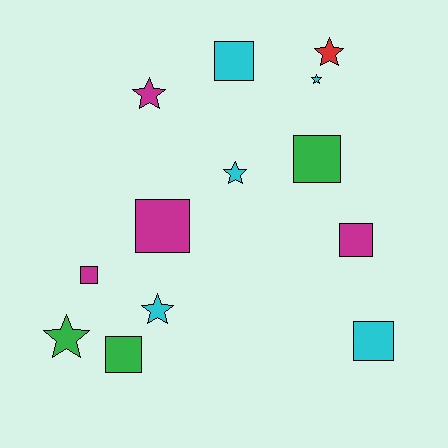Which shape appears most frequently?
Square, with 7 objects.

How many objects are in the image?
There are 13 objects.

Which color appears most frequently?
Cyan, with 5 objects.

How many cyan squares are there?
There are 2 cyan squares.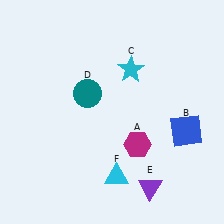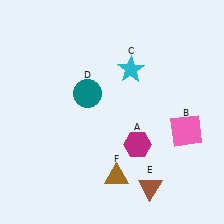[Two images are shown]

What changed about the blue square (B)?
In Image 1, B is blue. In Image 2, it changed to pink.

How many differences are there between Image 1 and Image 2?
There are 3 differences between the two images.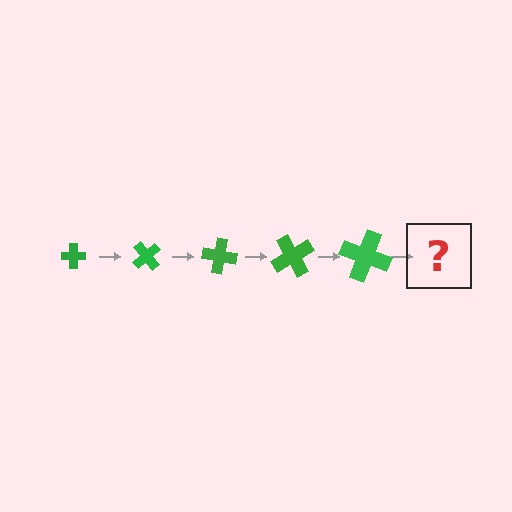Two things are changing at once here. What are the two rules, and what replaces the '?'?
The two rules are that the cross grows larger each step and it rotates 50 degrees each step. The '?' should be a cross, larger than the previous one and rotated 250 degrees from the start.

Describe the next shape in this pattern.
It should be a cross, larger than the previous one and rotated 250 degrees from the start.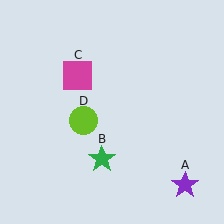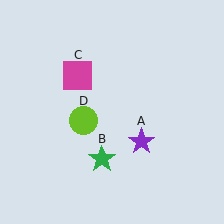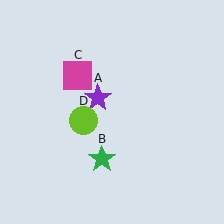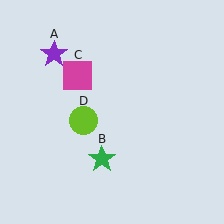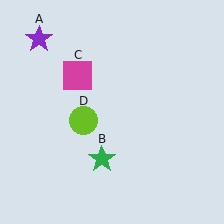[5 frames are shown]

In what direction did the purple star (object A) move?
The purple star (object A) moved up and to the left.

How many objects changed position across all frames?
1 object changed position: purple star (object A).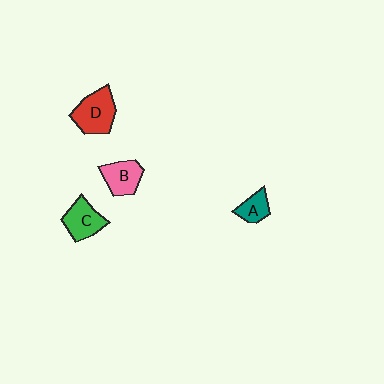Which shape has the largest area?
Shape D (red).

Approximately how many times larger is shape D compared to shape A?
Approximately 1.9 times.